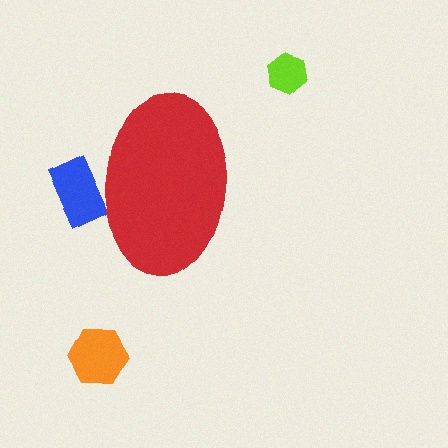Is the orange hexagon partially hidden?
No, the orange hexagon is fully visible.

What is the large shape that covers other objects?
A red ellipse.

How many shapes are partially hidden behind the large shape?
1 shape is partially hidden.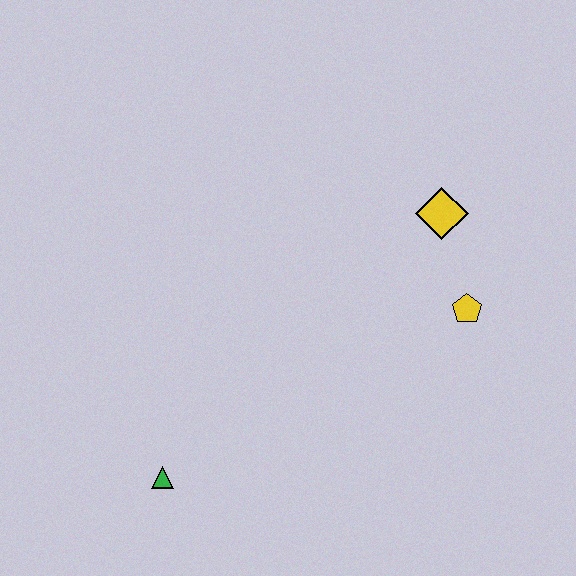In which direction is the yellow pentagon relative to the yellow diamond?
The yellow pentagon is below the yellow diamond.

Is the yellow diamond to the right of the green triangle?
Yes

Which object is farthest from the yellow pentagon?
The green triangle is farthest from the yellow pentagon.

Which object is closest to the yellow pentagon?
The yellow diamond is closest to the yellow pentagon.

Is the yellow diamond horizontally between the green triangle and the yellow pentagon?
Yes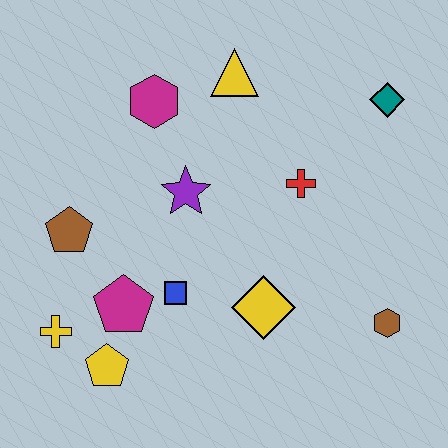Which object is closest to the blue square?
The magenta pentagon is closest to the blue square.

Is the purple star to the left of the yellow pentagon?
No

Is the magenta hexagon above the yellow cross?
Yes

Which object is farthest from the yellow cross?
The teal diamond is farthest from the yellow cross.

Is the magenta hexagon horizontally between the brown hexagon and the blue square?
No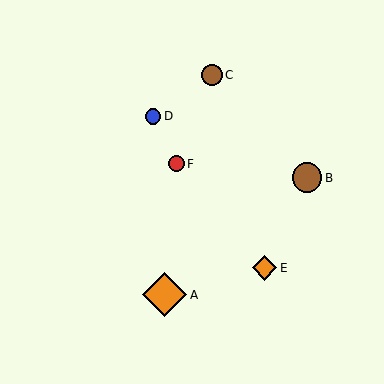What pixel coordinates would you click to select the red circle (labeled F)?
Click at (176, 164) to select the red circle F.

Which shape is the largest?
The orange diamond (labeled A) is the largest.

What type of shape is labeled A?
Shape A is an orange diamond.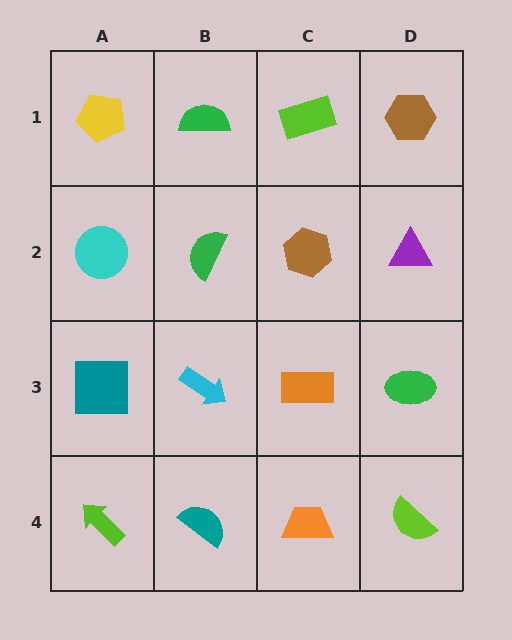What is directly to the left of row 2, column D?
A brown hexagon.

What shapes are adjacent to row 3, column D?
A purple triangle (row 2, column D), a lime semicircle (row 4, column D), an orange rectangle (row 3, column C).